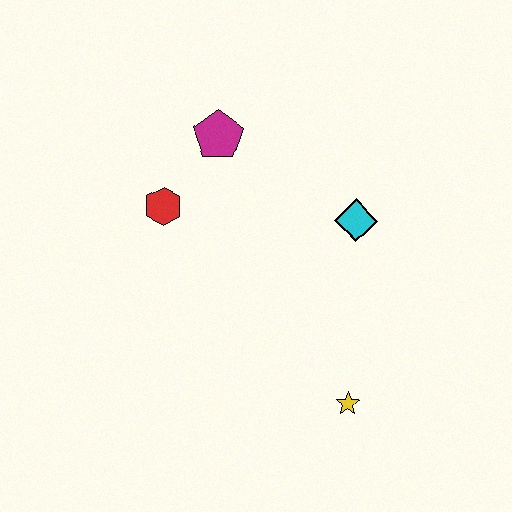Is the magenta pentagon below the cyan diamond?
No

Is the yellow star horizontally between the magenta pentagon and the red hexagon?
No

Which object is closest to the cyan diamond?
The magenta pentagon is closest to the cyan diamond.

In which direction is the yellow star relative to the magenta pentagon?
The yellow star is below the magenta pentagon.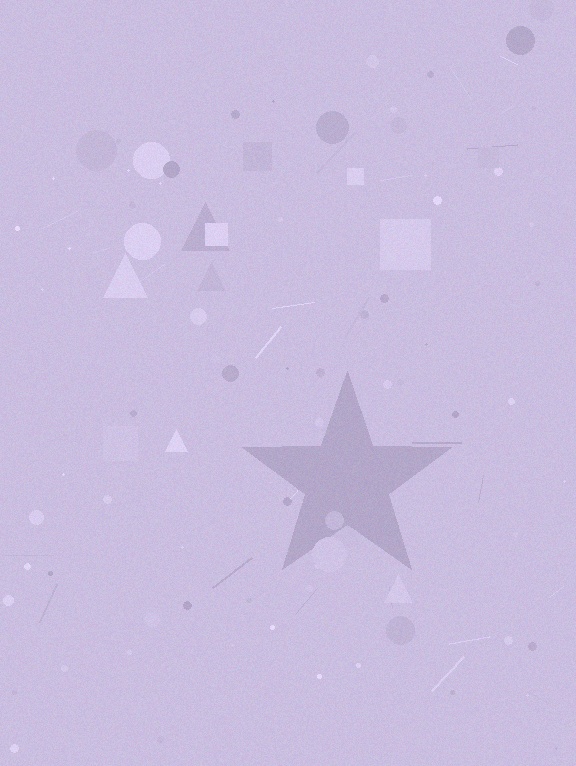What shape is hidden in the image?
A star is hidden in the image.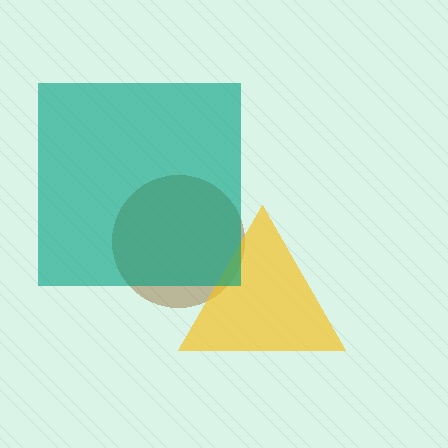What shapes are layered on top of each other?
The layered shapes are: a brown circle, a yellow triangle, a teal square.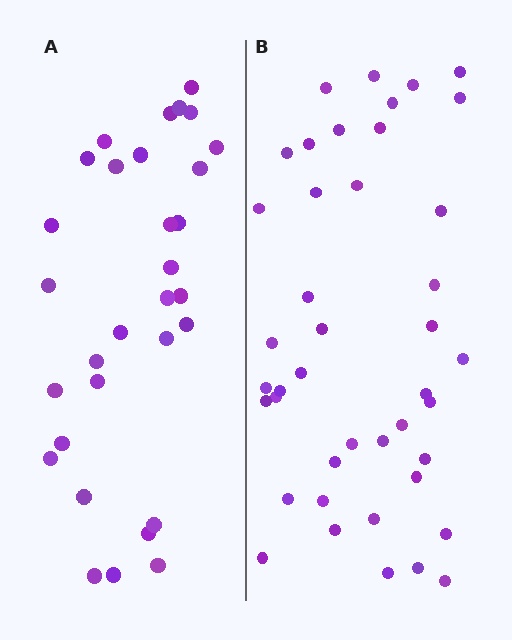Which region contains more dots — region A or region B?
Region B (the right region) has more dots.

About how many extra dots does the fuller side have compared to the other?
Region B has roughly 12 or so more dots than region A.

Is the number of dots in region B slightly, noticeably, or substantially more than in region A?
Region B has noticeably more, but not dramatically so. The ratio is roughly 1.4 to 1.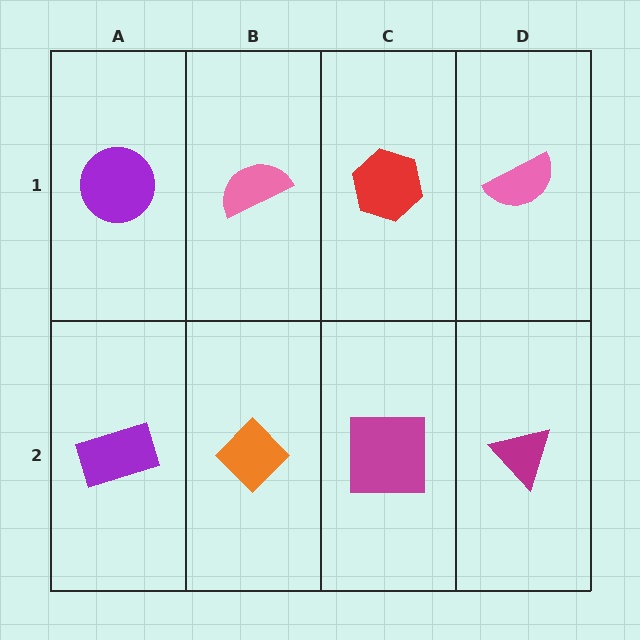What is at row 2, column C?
A magenta square.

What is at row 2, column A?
A purple rectangle.